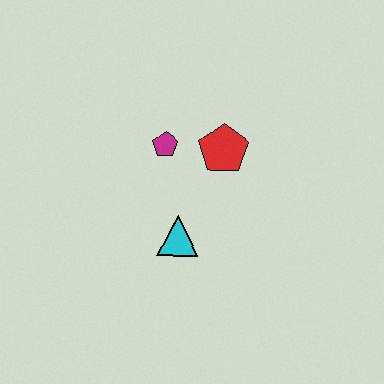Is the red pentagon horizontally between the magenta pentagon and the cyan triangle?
No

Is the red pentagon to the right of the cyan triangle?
Yes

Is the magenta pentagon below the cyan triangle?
No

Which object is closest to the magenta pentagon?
The red pentagon is closest to the magenta pentagon.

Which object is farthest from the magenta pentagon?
The cyan triangle is farthest from the magenta pentagon.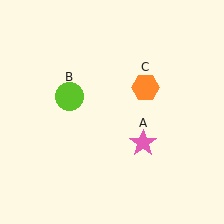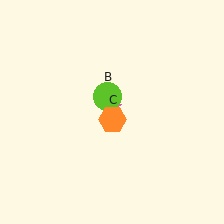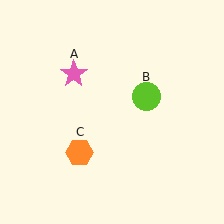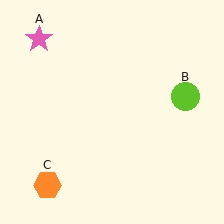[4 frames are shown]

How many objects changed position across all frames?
3 objects changed position: pink star (object A), lime circle (object B), orange hexagon (object C).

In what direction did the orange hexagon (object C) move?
The orange hexagon (object C) moved down and to the left.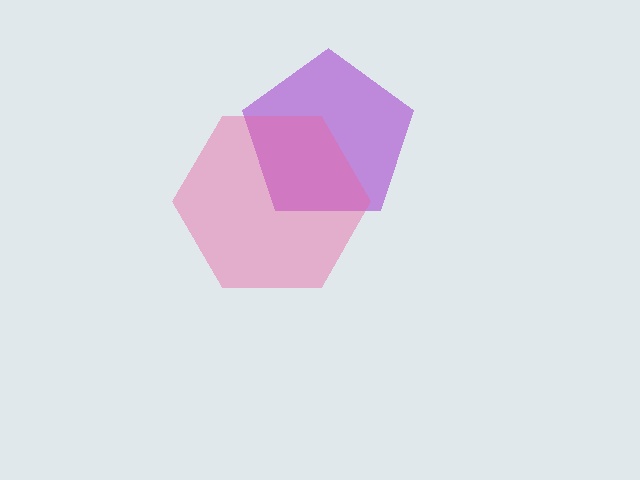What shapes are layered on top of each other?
The layered shapes are: a purple pentagon, a pink hexagon.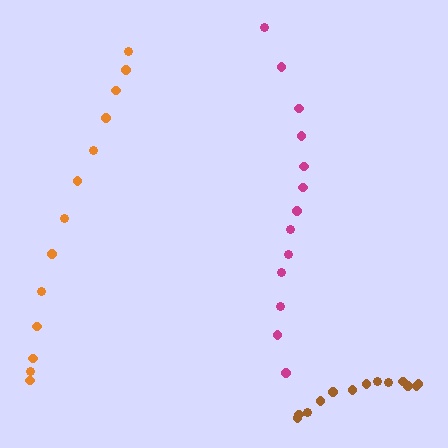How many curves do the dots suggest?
There are 3 distinct paths.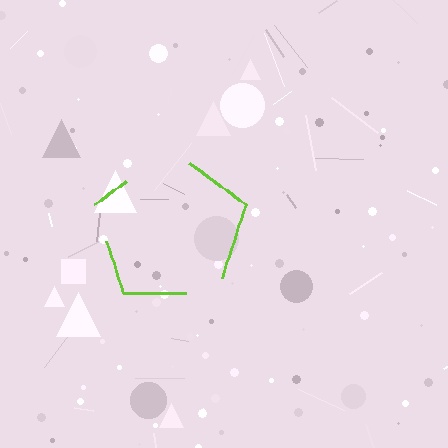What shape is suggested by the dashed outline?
The dashed outline suggests a pentagon.